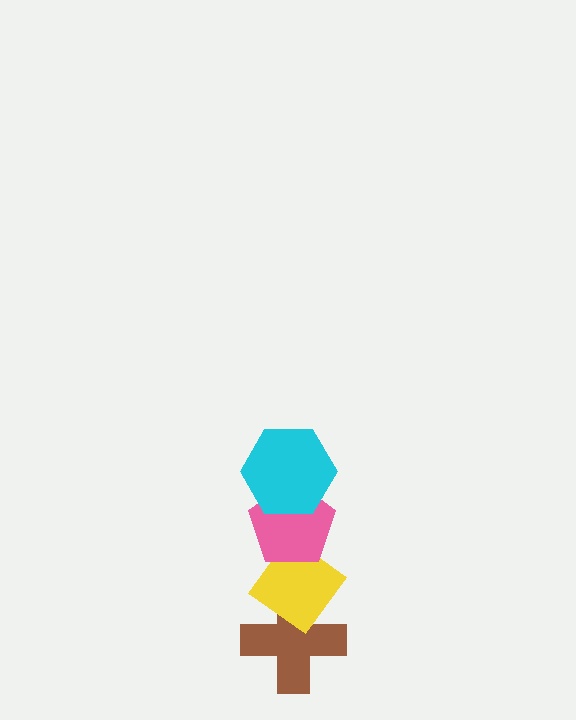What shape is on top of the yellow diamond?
The pink pentagon is on top of the yellow diamond.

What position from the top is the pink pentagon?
The pink pentagon is 2nd from the top.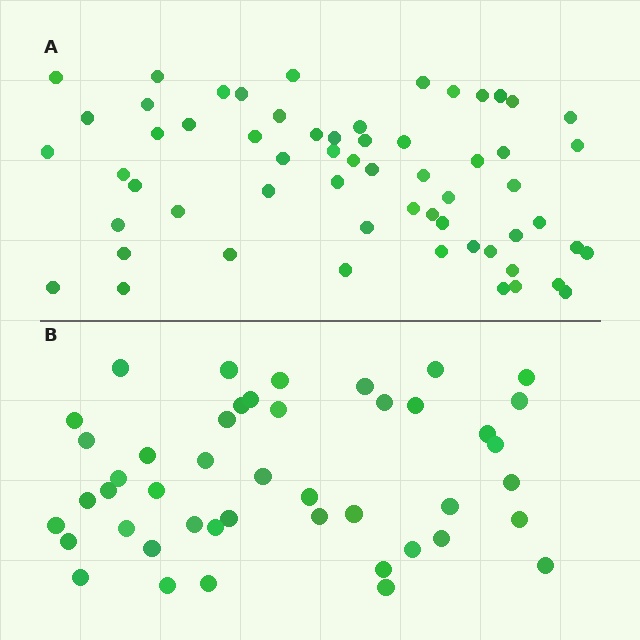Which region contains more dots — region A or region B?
Region A (the top region) has more dots.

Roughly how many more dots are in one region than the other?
Region A has approximately 15 more dots than region B.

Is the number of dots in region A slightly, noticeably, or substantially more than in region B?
Region A has noticeably more, but not dramatically so. The ratio is roughly 1.3 to 1.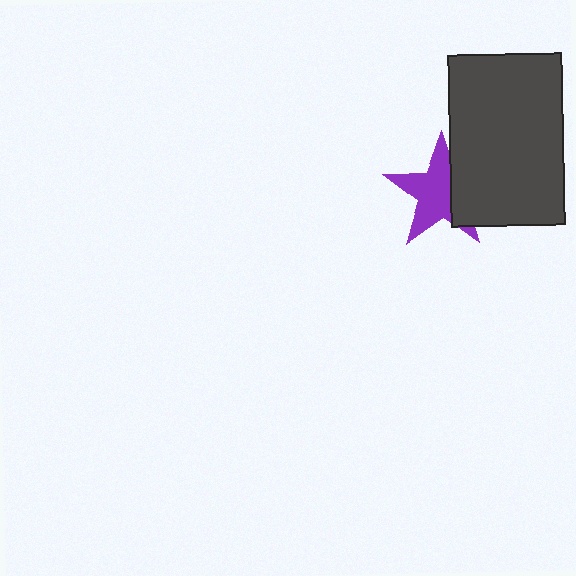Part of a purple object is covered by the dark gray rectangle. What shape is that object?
It is a star.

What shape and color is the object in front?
The object in front is a dark gray rectangle.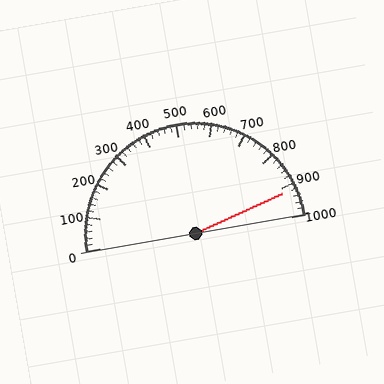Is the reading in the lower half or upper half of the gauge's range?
The reading is in the upper half of the range (0 to 1000).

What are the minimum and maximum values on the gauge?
The gauge ranges from 0 to 1000.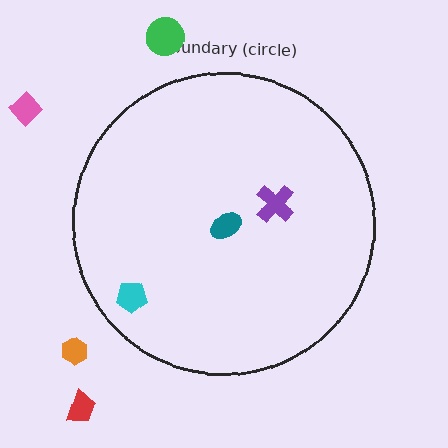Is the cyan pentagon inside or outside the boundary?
Inside.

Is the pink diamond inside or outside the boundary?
Outside.